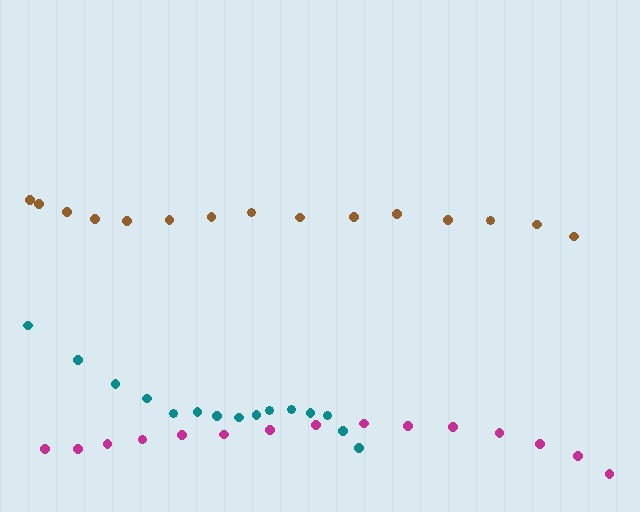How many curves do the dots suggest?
There are 3 distinct paths.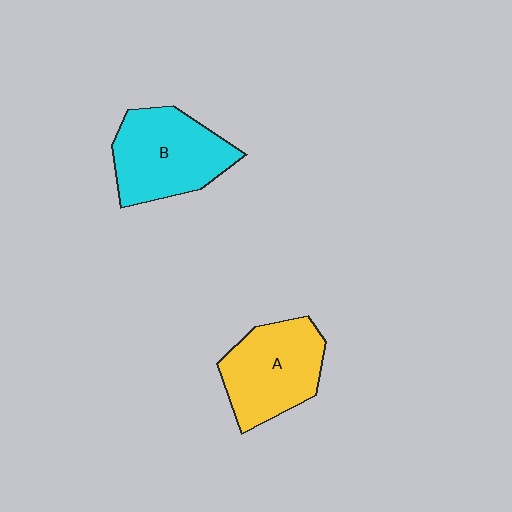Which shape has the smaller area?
Shape A (yellow).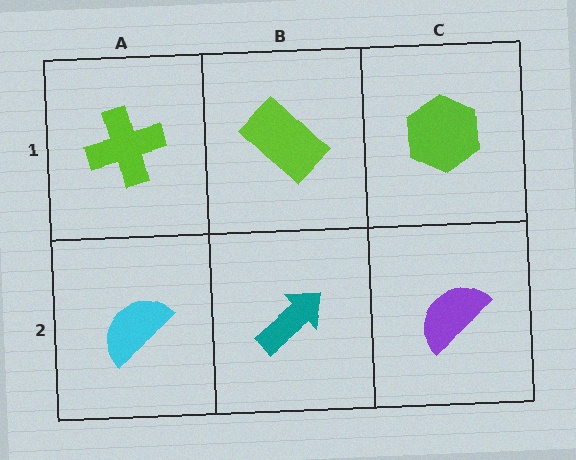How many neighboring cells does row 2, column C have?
2.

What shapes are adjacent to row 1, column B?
A teal arrow (row 2, column B), a lime cross (row 1, column A), a lime hexagon (row 1, column C).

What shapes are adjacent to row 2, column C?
A lime hexagon (row 1, column C), a teal arrow (row 2, column B).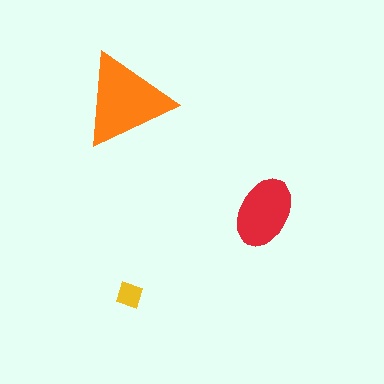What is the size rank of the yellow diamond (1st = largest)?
3rd.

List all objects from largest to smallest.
The orange triangle, the red ellipse, the yellow diamond.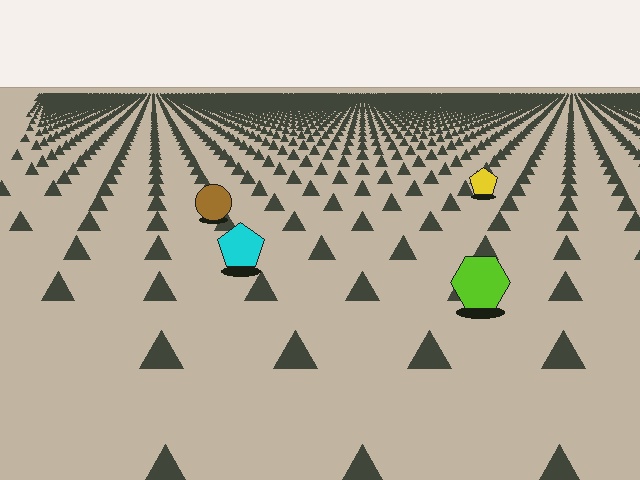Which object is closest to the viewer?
The lime hexagon is closest. The texture marks near it are larger and more spread out.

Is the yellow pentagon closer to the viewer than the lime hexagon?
No. The lime hexagon is closer — you can tell from the texture gradient: the ground texture is coarser near it.